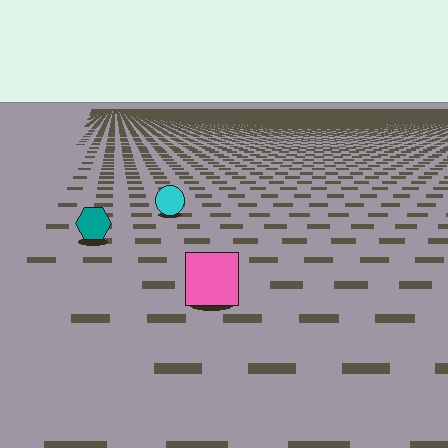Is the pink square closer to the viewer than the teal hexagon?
Yes. The pink square is closer — you can tell from the texture gradient: the ground texture is coarser near it.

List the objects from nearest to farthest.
From nearest to farthest: the pink square, the teal hexagon, the cyan circle.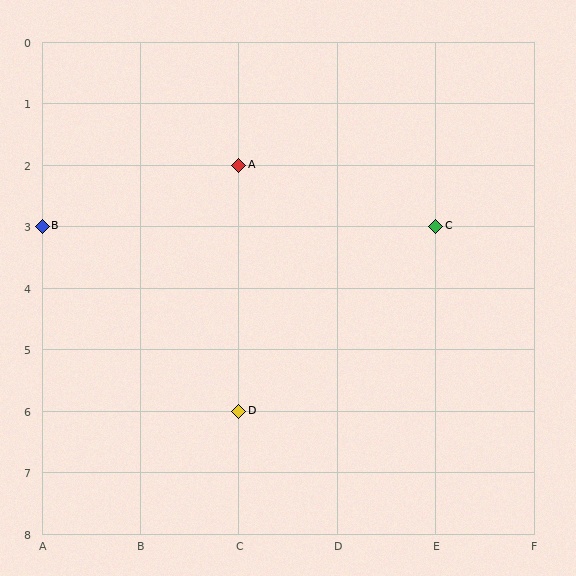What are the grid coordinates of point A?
Point A is at grid coordinates (C, 2).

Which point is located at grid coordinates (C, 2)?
Point A is at (C, 2).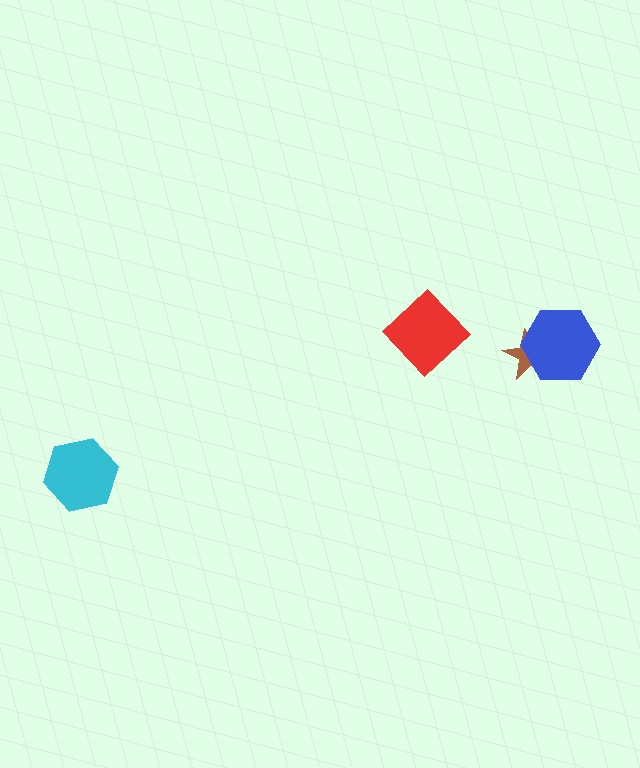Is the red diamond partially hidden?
No, no other shape covers it.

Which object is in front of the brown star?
The blue hexagon is in front of the brown star.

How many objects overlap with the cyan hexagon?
0 objects overlap with the cyan hexagon.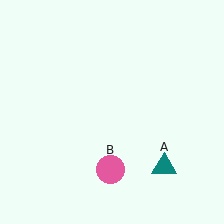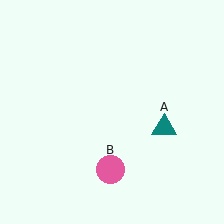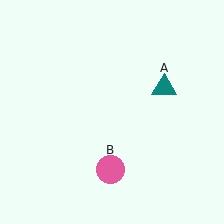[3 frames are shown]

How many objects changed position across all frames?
1 object changed position: teal triangle (object A).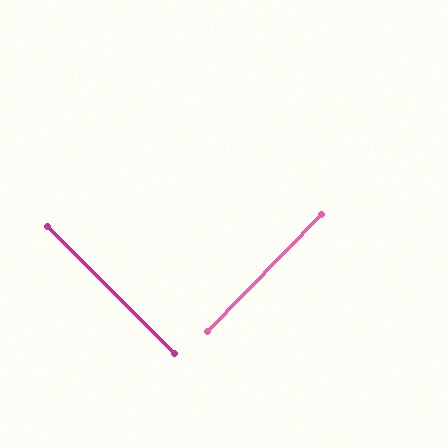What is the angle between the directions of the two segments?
Approximately 89 degrees.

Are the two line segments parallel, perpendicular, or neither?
Perpendicular — they meet at approximately 89°.